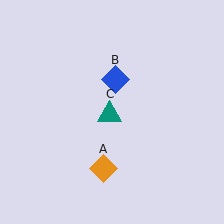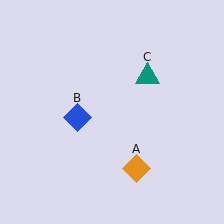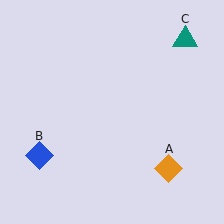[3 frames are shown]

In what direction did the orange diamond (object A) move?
The orange diamond (object A) moved right.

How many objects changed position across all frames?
3 objects changed position: orange diamond (object A), blue diamond (object B), teal triangle (object C).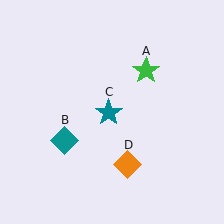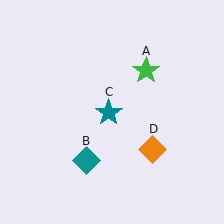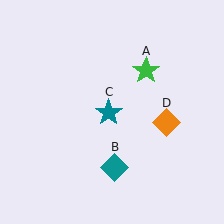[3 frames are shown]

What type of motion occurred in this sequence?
The teal diamond (object B), orange diamond (object D) rotated counterclockwise around the center of the scene.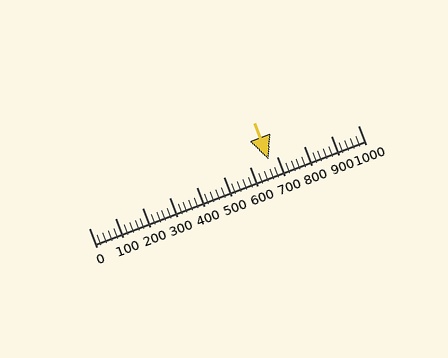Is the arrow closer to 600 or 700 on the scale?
The arrow is closer to 700.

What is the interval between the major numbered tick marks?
The major tick marks are spaced 100 units apart.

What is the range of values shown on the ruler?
The ruler shows values from 0 to 1000.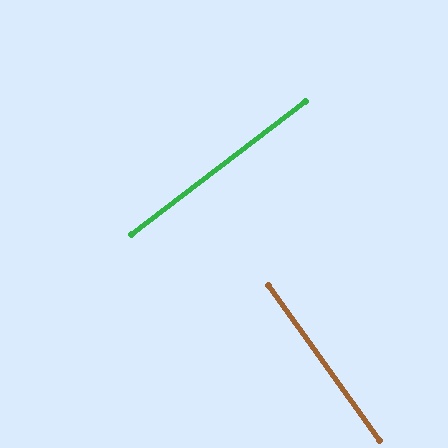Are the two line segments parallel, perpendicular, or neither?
Perpendicular — they meet at approximately 88°.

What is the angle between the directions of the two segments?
Approximately 88 degrees.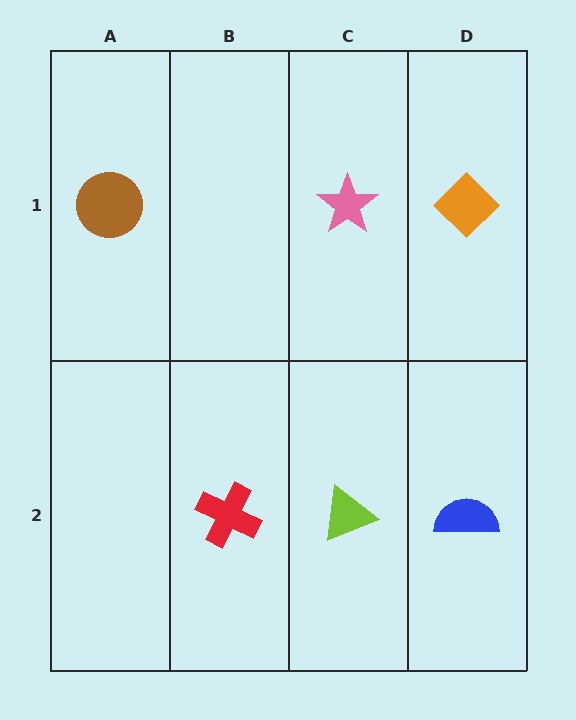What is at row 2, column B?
A red cross.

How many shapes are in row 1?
3 shapes.